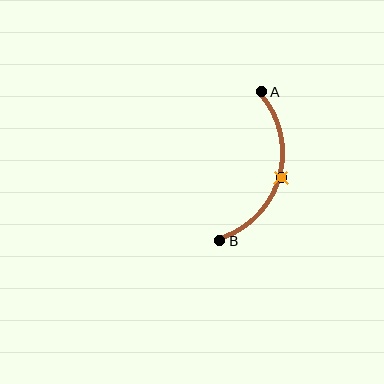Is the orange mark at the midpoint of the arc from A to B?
Yes. The orange mark lies on the arc at equal arc-length from both A and B — it is the arc midpoint.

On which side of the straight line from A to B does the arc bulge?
The arc bulges to the right of the straight line connecting A and B.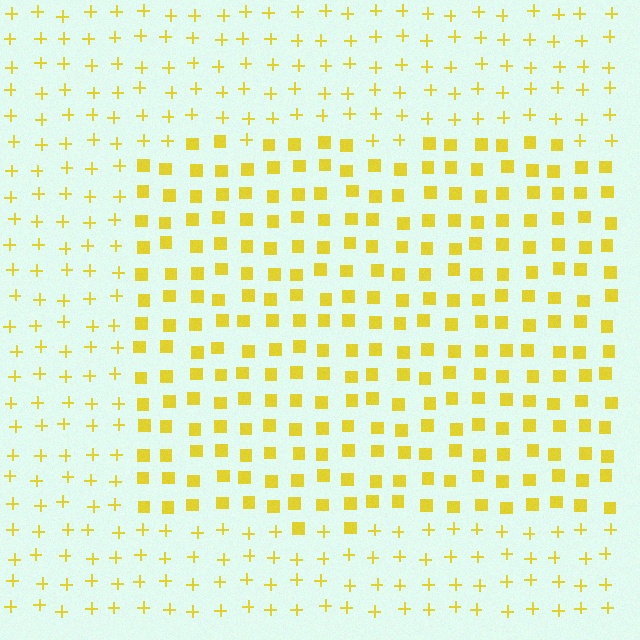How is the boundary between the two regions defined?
The boundary is defined by a change in element shape: squares inside vs. plus signs outside. All elements share the same color and spacing.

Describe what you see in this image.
The image is filled with small yellow elements arranged in a uniform grid. A rectangle-shaped region contains squares, while the surrounding area contains plus signs. The boundary is defined purely by the change in element shape.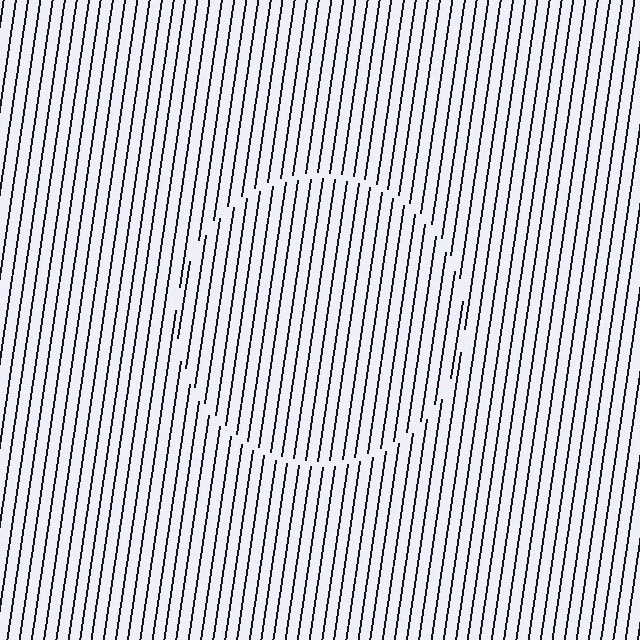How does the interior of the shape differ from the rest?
The interior of the shape contains the same grating, shifted by half a period — the contour is defined by the phase discontinuity where line-ends from the inner and outer gratings abut.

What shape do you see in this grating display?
An illusory circle. The interior of the shape contains the same grating, shifted by half a period — the contour is defined by the phase discontinuity where line-ends from the inner and outer gratings abut.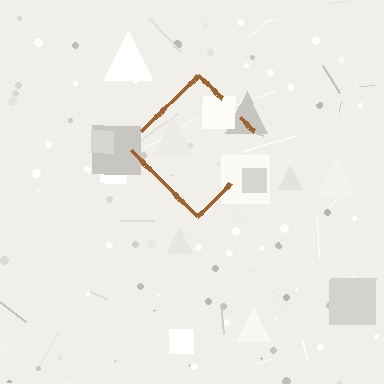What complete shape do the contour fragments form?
The contour fragments form a diamond.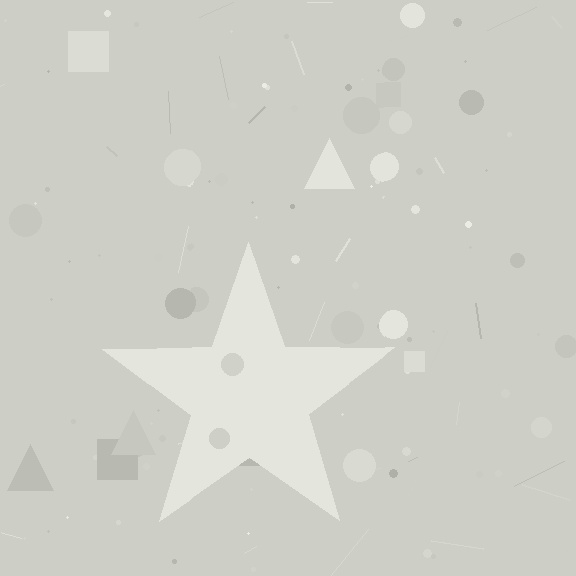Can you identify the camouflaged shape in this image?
The camouflaged shape is a star.